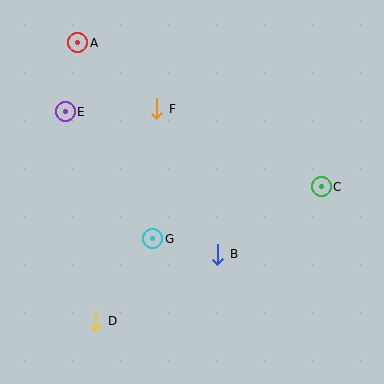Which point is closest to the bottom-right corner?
Point C is closest to the bottom-right corner.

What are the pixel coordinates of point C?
Point C is at (321, 187).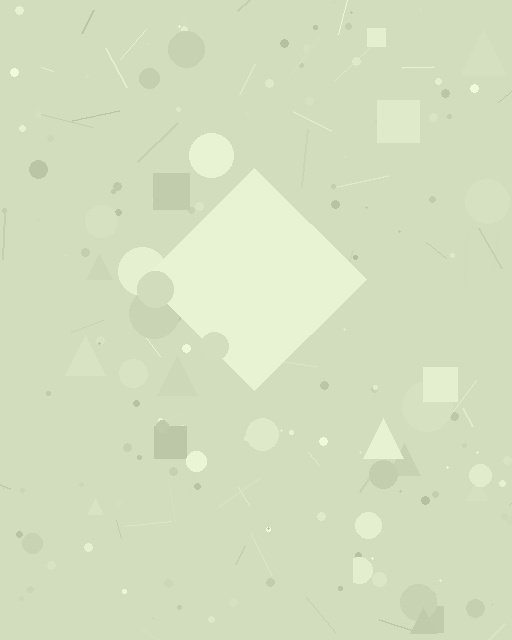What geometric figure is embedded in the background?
A diamond is embedded in the background.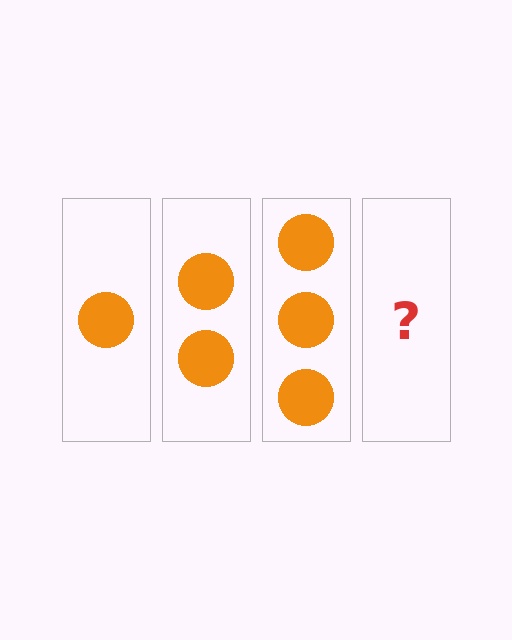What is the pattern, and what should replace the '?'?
The pattern is that each step adds one more circle. The '?' should be 4 circles.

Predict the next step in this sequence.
The next step is 4 circles.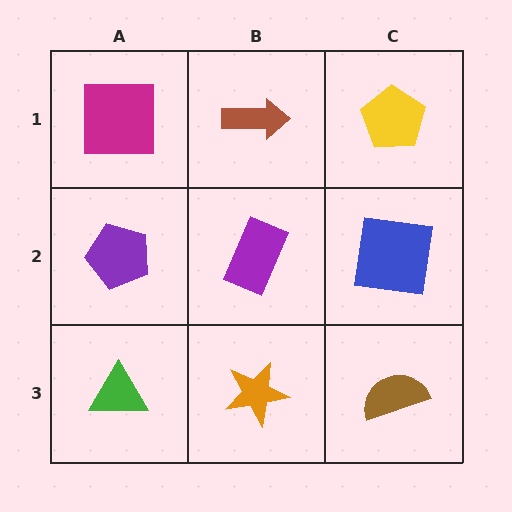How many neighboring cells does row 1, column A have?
2.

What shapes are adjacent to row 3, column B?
A purple rectangle (row 2, column B), a green triangle (row 3, column A), a brown semicircle (row 3, column C).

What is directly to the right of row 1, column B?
A yellow pentagon.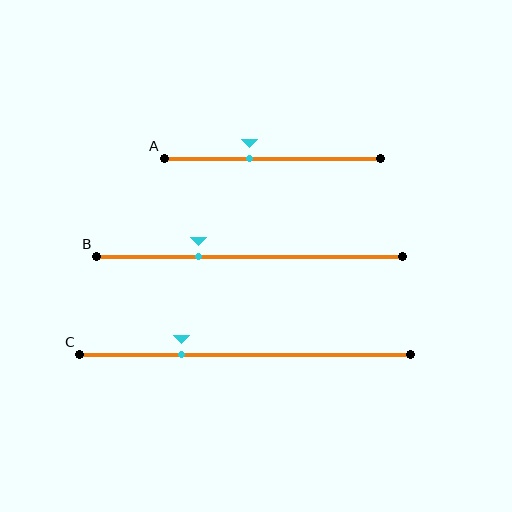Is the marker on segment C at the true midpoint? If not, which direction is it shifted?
No, the marker on segment C is shifted to the left by about 19% of the segment length.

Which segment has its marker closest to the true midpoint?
Segment A has its marker closest to the true midpoint.